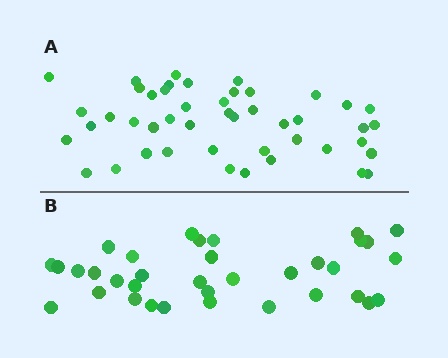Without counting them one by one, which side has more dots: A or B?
Region A (the top region) has more dots.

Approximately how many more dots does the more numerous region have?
Region A has roughly 12 or so more dots than region B.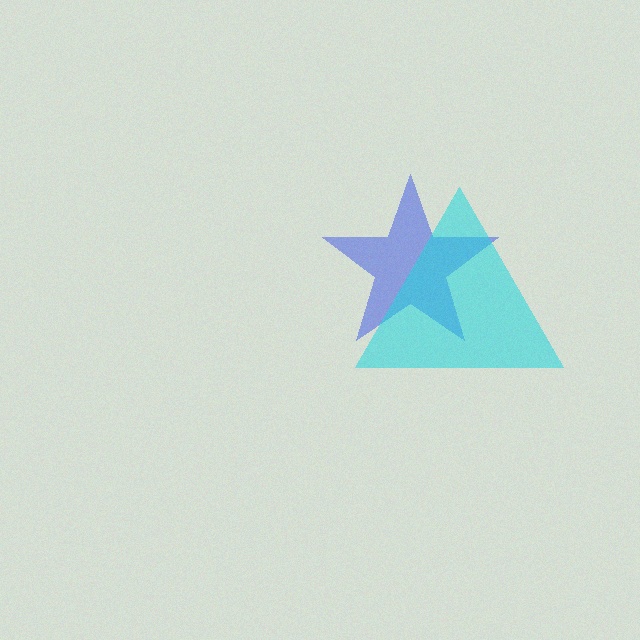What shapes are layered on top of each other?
The layered shapes are: a blue star, a cyan triangle.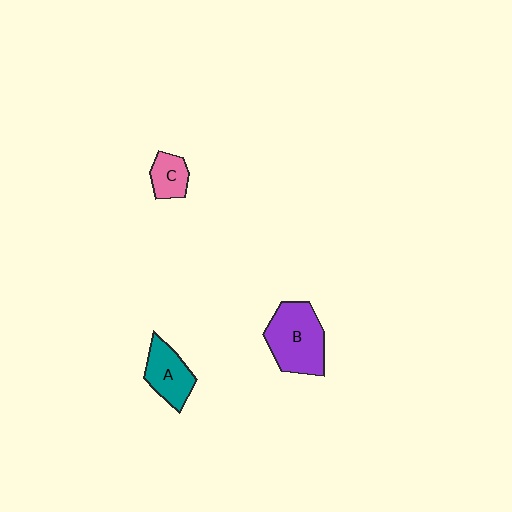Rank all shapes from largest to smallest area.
From largest to smallest: B (purple), A (teal), C (pink).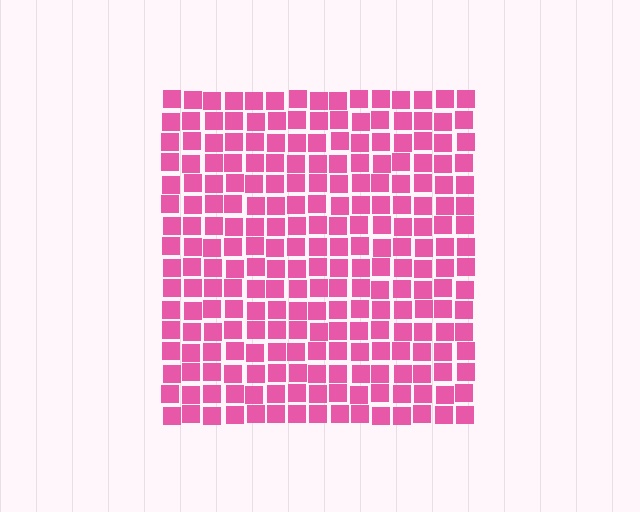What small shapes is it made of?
It is made of small squares.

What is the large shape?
The large shape is a square.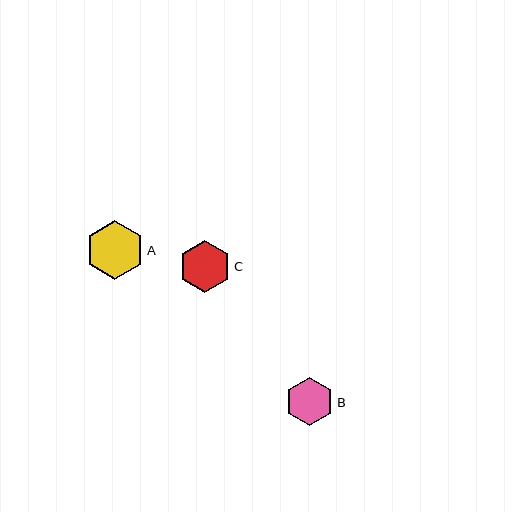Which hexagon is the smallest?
Hexagon B is the smallest with a size of approximately 48 pixels.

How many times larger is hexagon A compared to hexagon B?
Hexagon A is approximately 1.2 times the size of hexagon B.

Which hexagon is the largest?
Hexagon A is the largest with a size of approximately 59 pixels.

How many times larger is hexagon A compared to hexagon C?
Hexagon A is approximately 1.1 times the size of hexagon C.